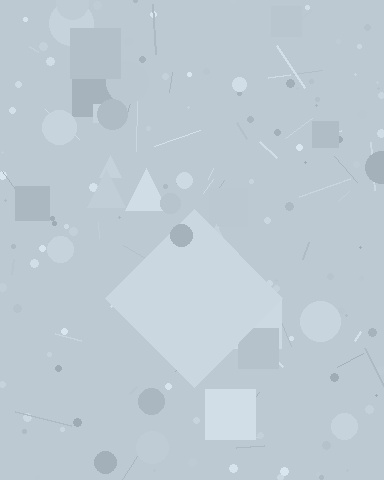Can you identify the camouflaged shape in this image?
The camouflaged shape is a diamond.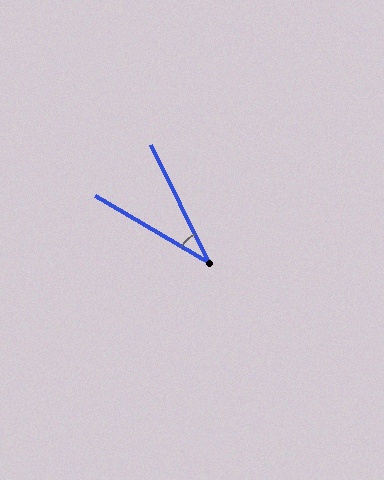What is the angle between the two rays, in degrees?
Approximately 33 degrees.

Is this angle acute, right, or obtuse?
It is acute.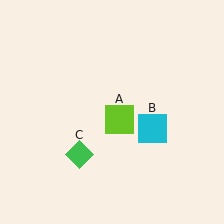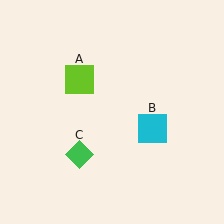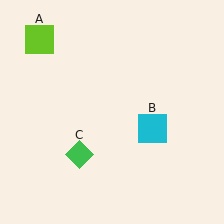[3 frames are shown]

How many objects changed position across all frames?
1 object changed position: lime square (object A).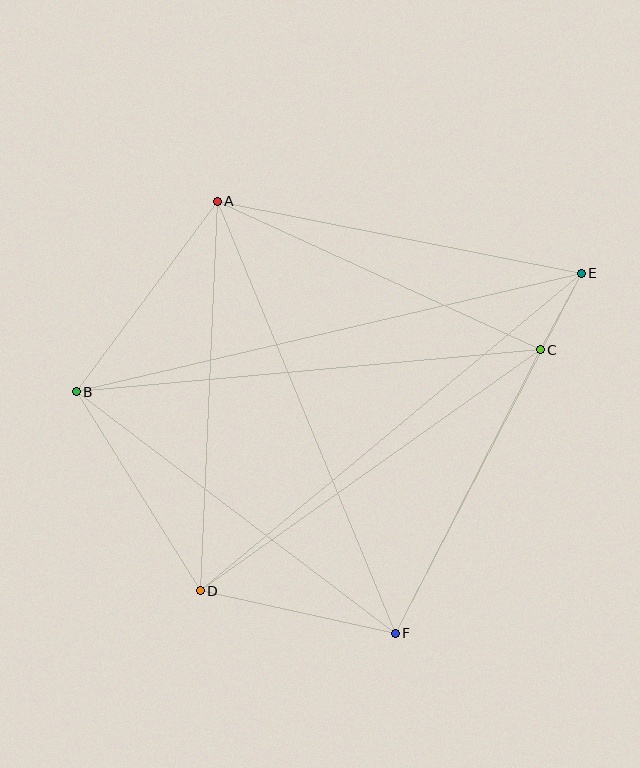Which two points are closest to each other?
Points C and E are closest to each other.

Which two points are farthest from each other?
Points B and E are farthest from each other.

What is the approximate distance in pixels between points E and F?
The distance between E and F is approximately 405 pixels.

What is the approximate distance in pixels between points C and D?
The distance between C and D is approximately 416 pixels.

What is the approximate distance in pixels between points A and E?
The distance between A and E is approximately 371 pixels.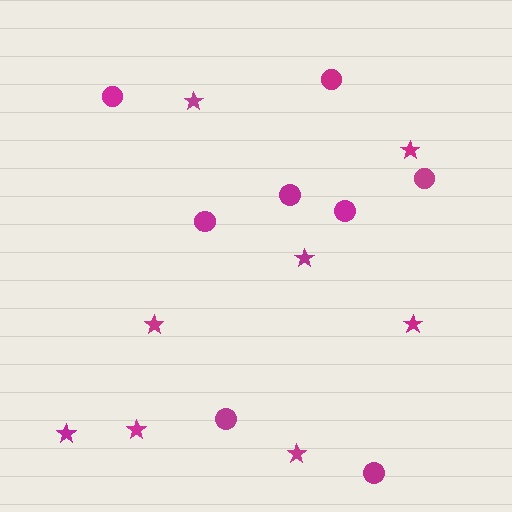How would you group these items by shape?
There are 2 groups: one group of circles (8) and one group of stars (8).